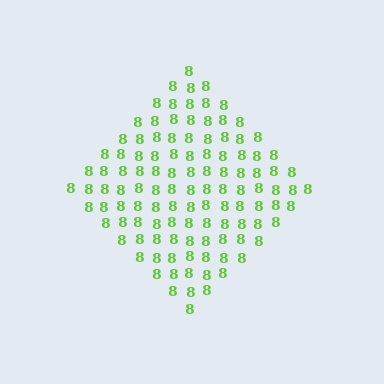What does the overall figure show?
The overall figure shows a diamond.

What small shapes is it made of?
It is made of small digit 8's.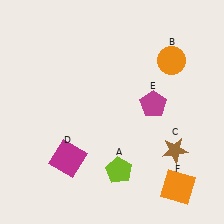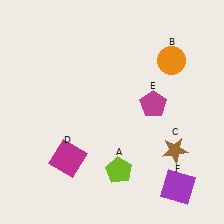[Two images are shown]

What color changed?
The square (F) changed from orange in Image 1 to purple in Image 2.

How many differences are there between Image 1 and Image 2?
There is 1 difference between the two images.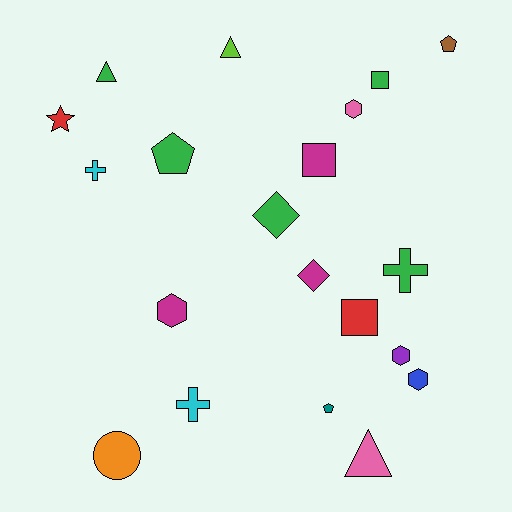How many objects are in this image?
There are 20 objects.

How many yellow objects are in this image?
There are no yellow objects.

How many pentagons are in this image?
There are 3 pentagons.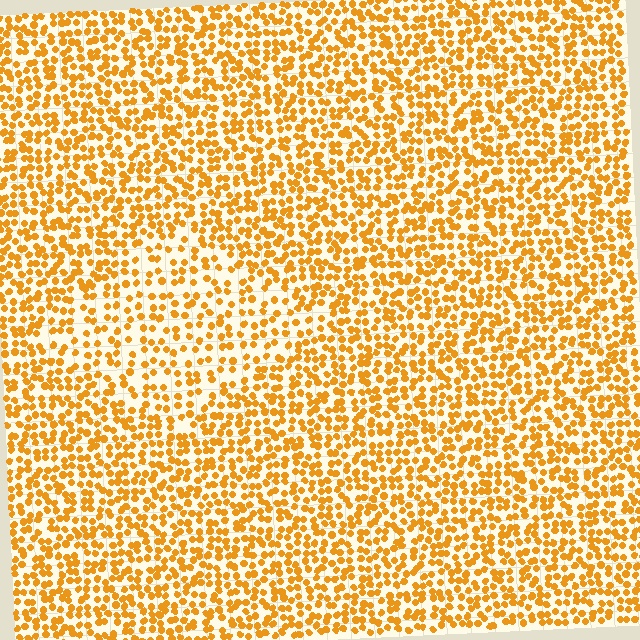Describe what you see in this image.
The image contains small orange elements arranged at two different densities. A diamond-shaped region is visible where the elements are less densely packed than the surrounding area.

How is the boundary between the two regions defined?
The boundary is defined by a change in element density (approximately 1.6x ratio). All elements are the same color, size, and shape.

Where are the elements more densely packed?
The elements are more densely packed outside the diamond boundary.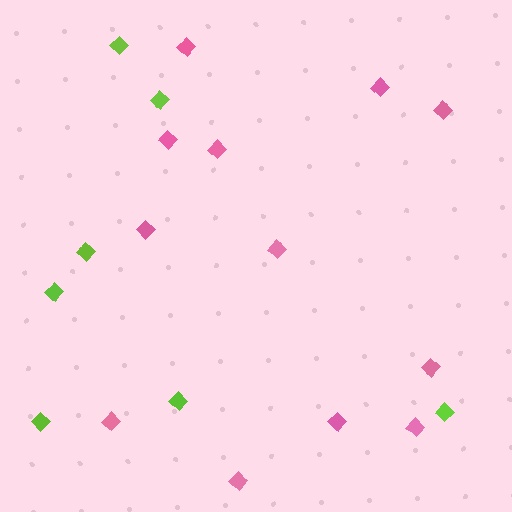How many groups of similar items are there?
There are 2 groups: one group of lime diamonds (7) and one group of pink diamonds (12).